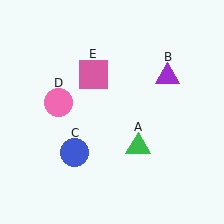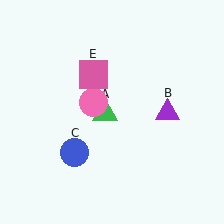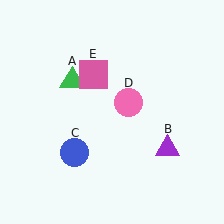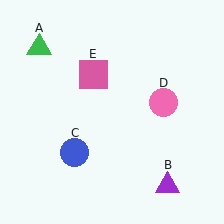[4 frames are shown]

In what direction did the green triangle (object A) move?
The green triangle (object A) moved up and to the left.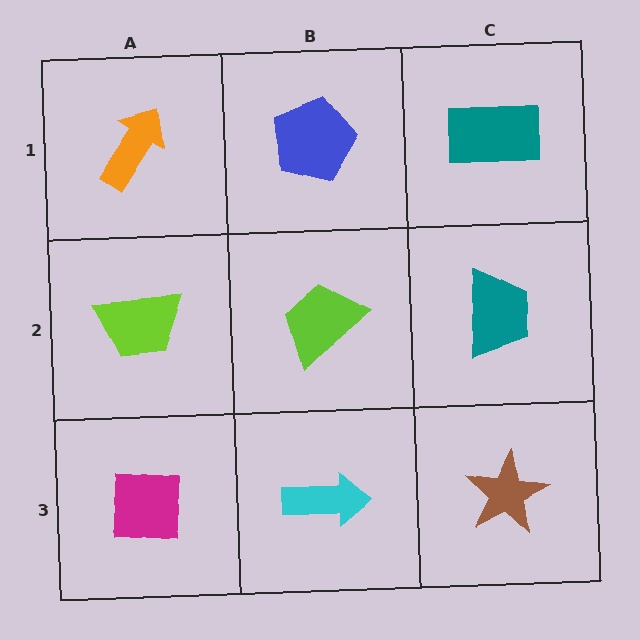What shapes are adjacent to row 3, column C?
A teal trapezoid (row 2, column C), a cyan arrow (row 3, column B).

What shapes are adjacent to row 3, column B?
A lime trapezoid (row 2, column B), a magenta square (row 3, column A), a brown star (row 3, column C).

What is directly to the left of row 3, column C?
A cyan arrow.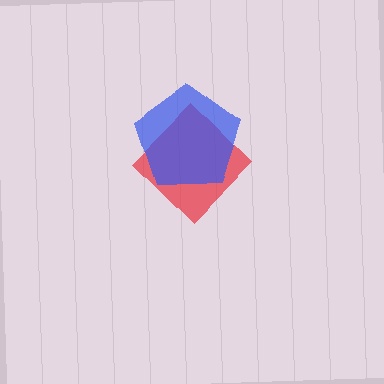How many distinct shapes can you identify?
There are 2 distinct shapes: a red diamond, a blue pentagon.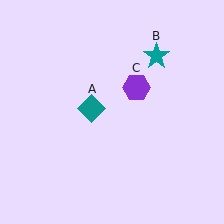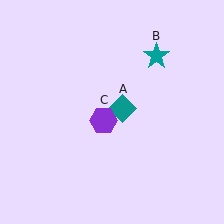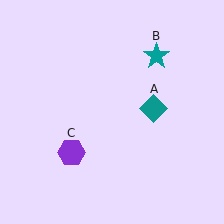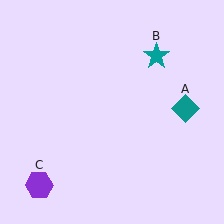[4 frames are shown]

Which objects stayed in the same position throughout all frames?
Teal star (object B) remained stationary.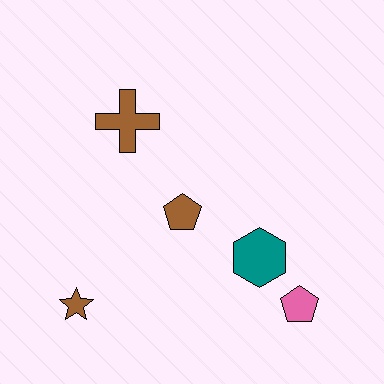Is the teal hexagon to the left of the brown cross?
No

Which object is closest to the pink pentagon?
The teal hexagon is closest to the pink pentagon.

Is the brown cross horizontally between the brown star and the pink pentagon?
Yes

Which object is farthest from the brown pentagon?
The pink pentagon is farthest from the brown pentagon.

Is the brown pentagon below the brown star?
No